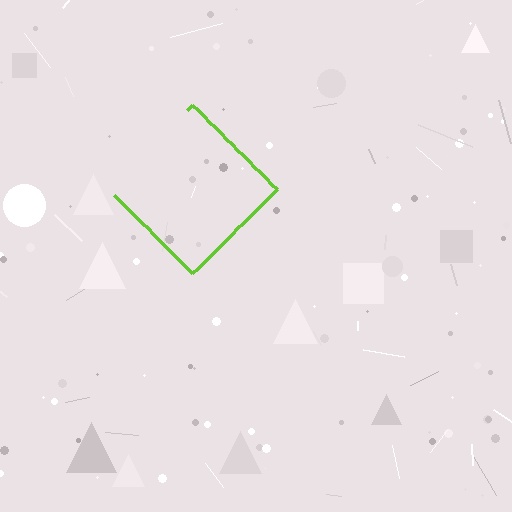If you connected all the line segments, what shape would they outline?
They would outline a diamond.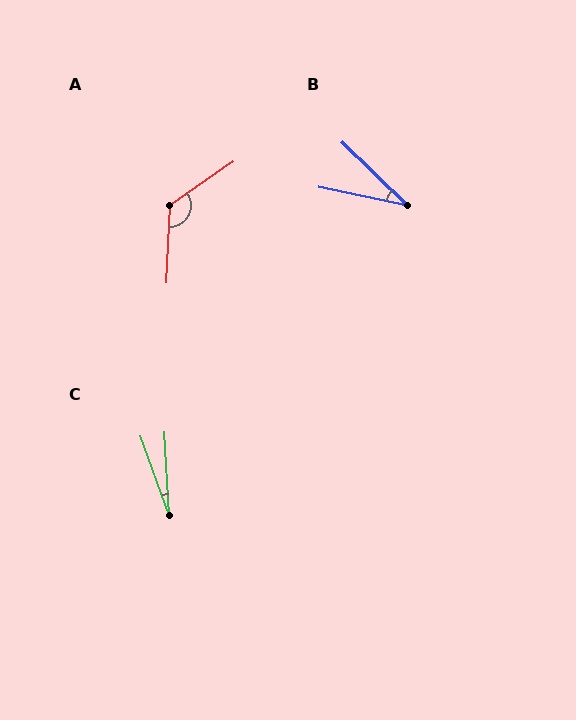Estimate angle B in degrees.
Approximately 32 degrees.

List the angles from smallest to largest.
C (17°), B (32°), A (128°).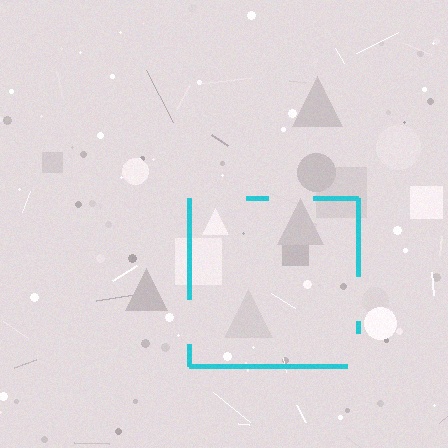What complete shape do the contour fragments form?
The contour fragments form a square.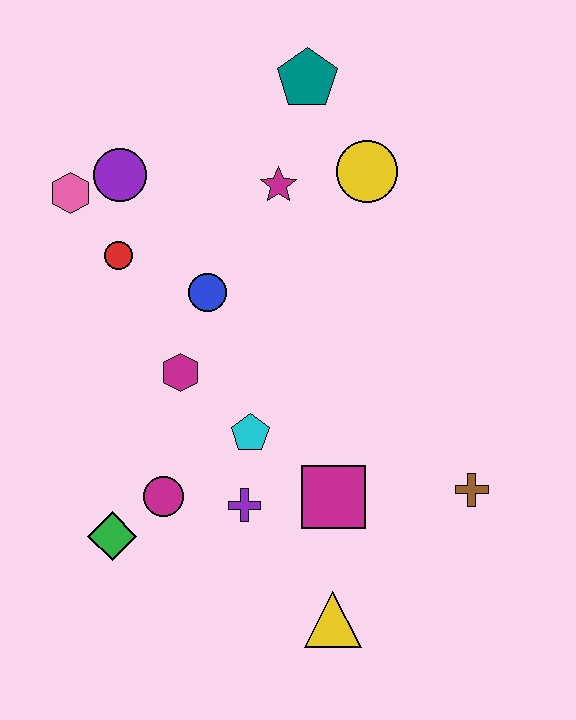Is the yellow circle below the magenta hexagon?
No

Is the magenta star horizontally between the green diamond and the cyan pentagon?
No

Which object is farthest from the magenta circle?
The teal pentagon is farthest from the magenta circle.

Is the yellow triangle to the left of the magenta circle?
No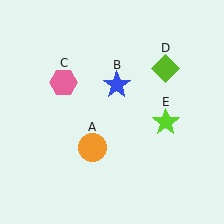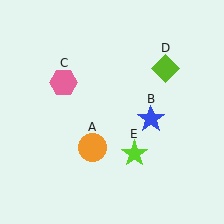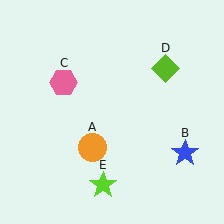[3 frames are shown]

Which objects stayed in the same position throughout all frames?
Orange circle (object A) and pink hexagon (object C) and lime diamond (object D) remained stationary.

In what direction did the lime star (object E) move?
The lime star (object E) moved down and to the left.